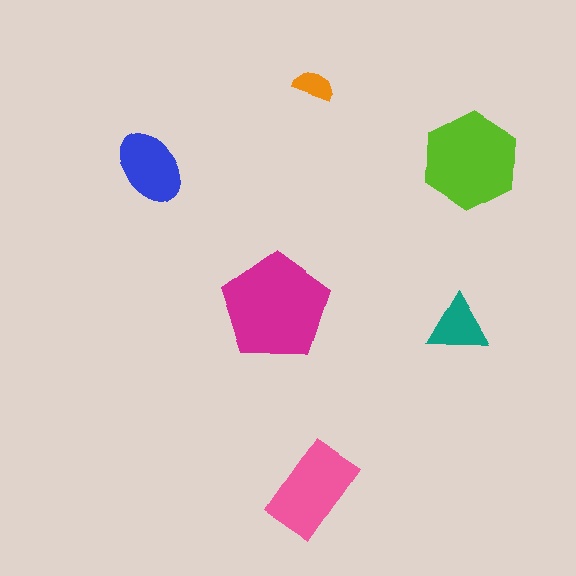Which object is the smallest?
The orange semicircle.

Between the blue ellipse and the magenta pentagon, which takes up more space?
The magenta pentagon.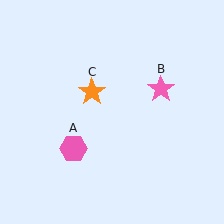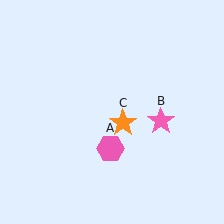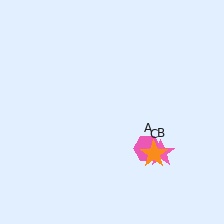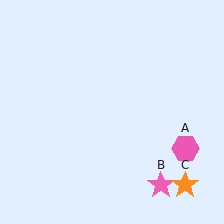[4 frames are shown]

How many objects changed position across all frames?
3 objects changed position: pink hexagon (object A), pink star (object B), orange star (object C).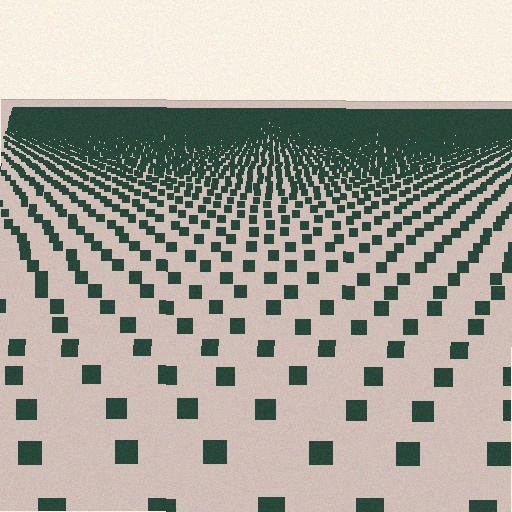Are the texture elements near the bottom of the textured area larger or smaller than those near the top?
Larger. Near the bottom, elements are closer to the viewer and appear at a bigger on-screen size.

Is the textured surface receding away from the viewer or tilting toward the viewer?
The surface is receding away from the viewer. Texture elements get smaller and denser toward the top.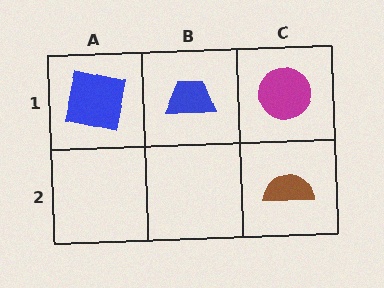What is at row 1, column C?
A magenta circle.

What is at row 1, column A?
A blue square.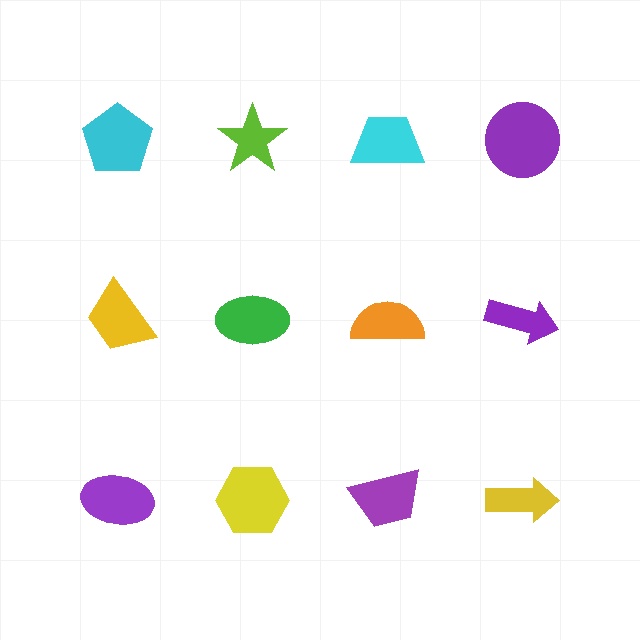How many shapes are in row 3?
4 shapes.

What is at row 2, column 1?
A yellow trapezoid.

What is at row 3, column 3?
A purple trapezoid.